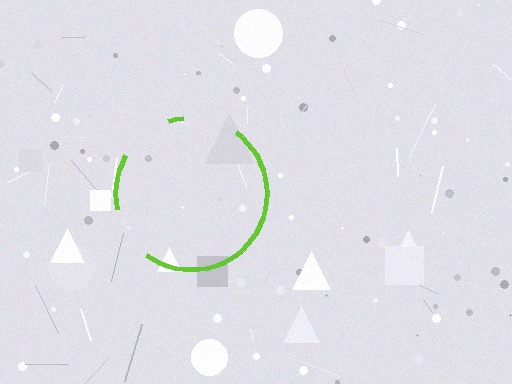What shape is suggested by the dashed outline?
The dashed outline suggests a circle.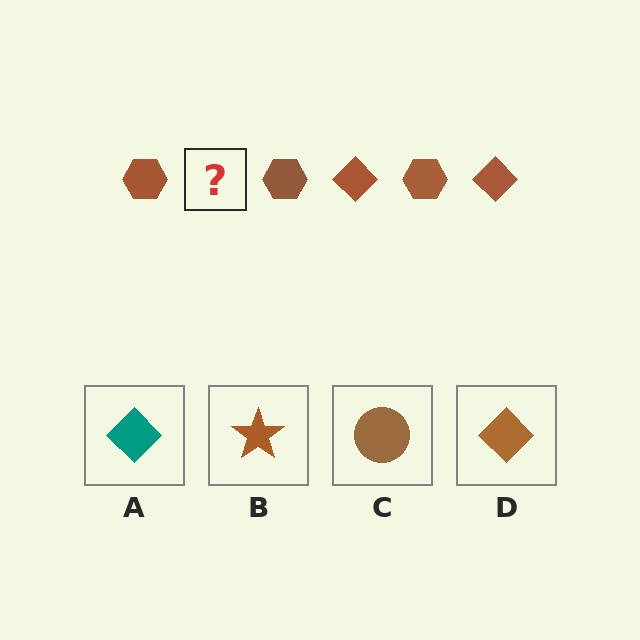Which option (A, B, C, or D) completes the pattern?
D.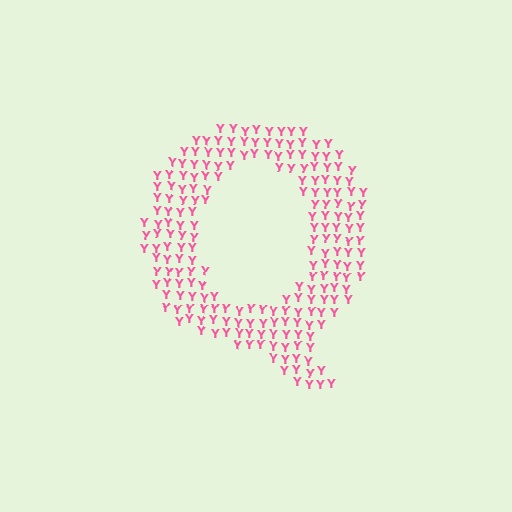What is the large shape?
The large shape is the letter Q.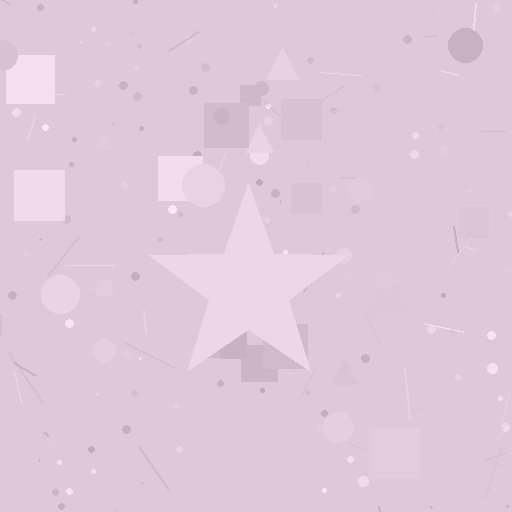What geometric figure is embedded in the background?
A star is embedded in the background.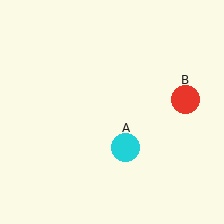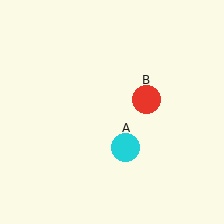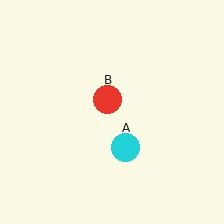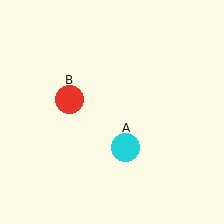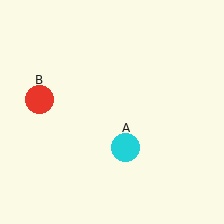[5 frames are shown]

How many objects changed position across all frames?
1 object changed position: red circle (object B).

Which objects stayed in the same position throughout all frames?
Cyan circle (object A) remained stationary.